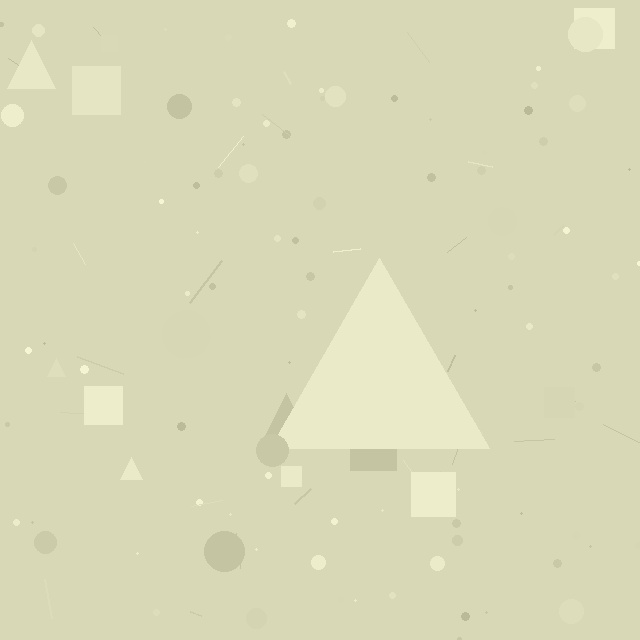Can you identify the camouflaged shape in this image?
The camouflaged shape is a triangle.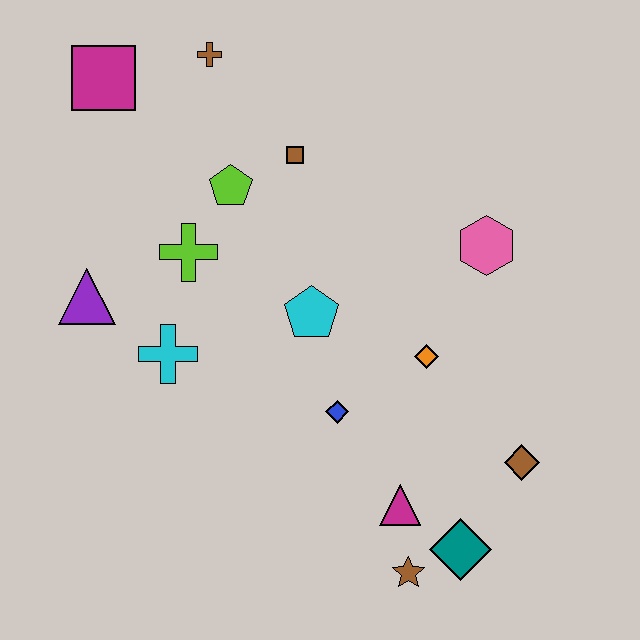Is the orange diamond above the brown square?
No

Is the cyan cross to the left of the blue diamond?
Yes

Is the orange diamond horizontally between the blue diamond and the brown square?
No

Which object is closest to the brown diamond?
The teal diamond is closest to the brown diamond.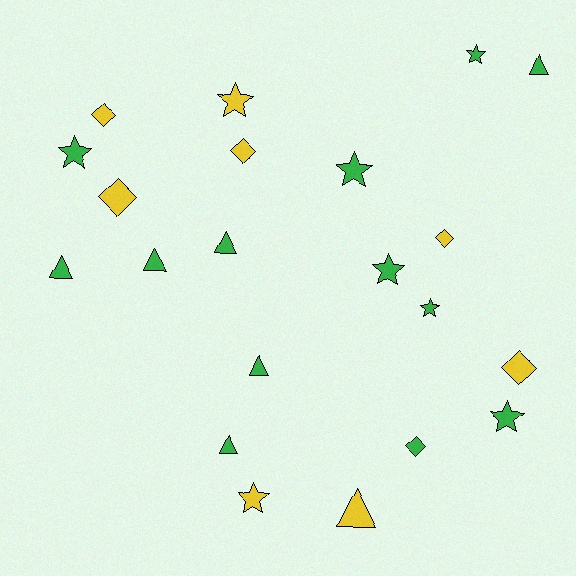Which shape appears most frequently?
Star, with 8 objects.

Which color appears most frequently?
Green, with 13 objects.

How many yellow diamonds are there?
There are 5 yellow diamonds.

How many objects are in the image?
There are 21 objects.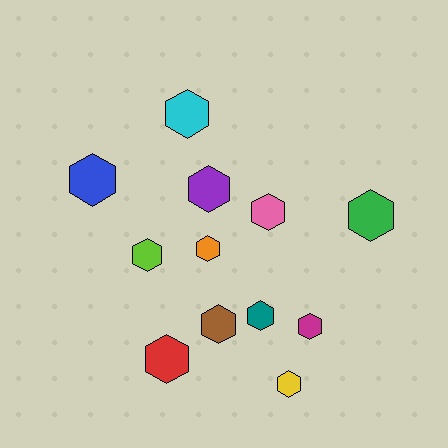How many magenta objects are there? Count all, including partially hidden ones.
There is 1 magenta object.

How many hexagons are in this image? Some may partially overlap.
There are 12 hexagons.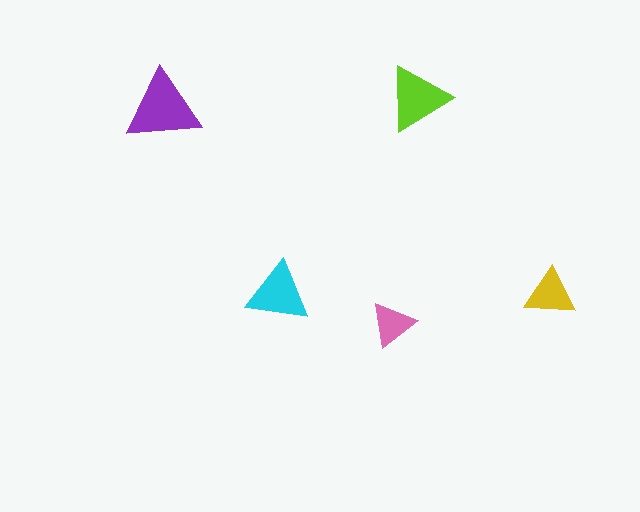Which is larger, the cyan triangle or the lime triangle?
The lime one.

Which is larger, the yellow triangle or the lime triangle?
The lime one.